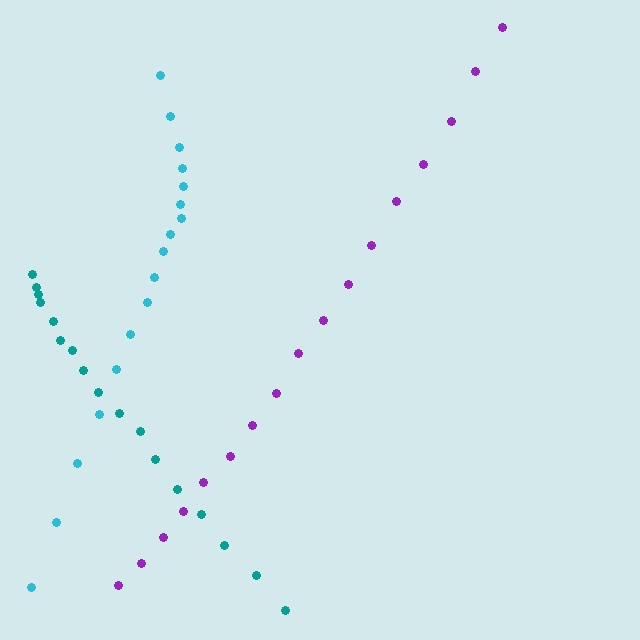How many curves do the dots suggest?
There are 3 distinct paths.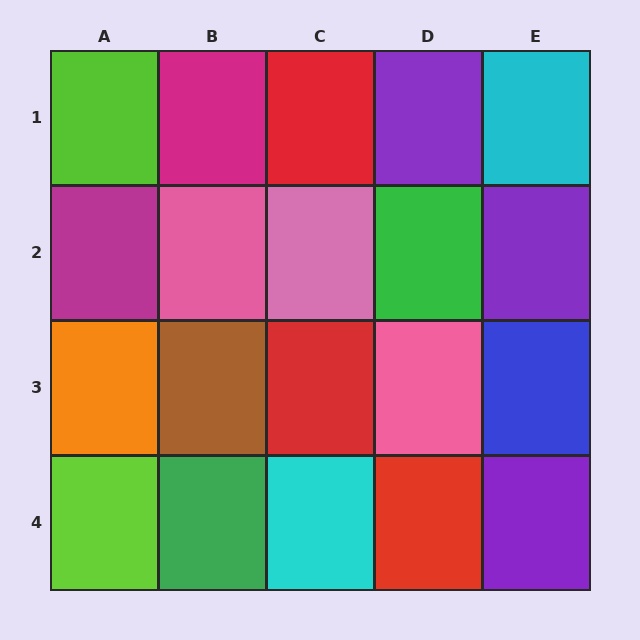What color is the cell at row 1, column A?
Lime.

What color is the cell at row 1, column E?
Cyan.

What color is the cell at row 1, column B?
Magenta.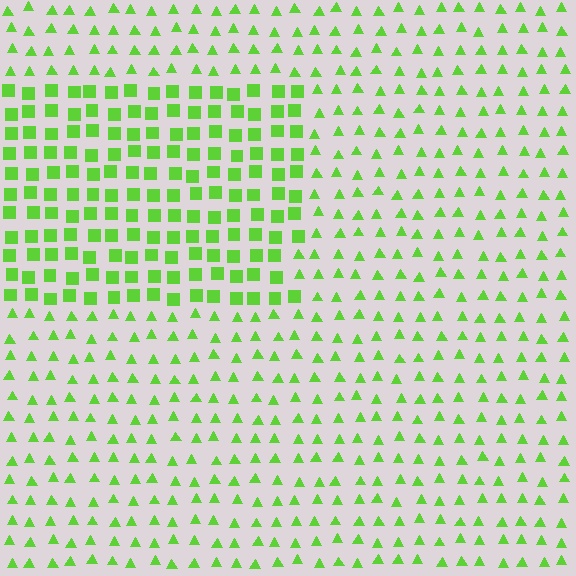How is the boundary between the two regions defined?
The boundary is defined by a change in element shape: squares inside vs. triangles outside. All elements share the same color and spacing.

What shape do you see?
I see a rectangle.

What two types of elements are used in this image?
The image uses squares inside the rectangle region and triangles outside it.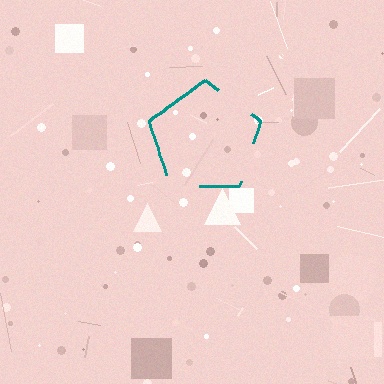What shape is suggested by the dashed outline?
The dashed outline suggests a pentagon.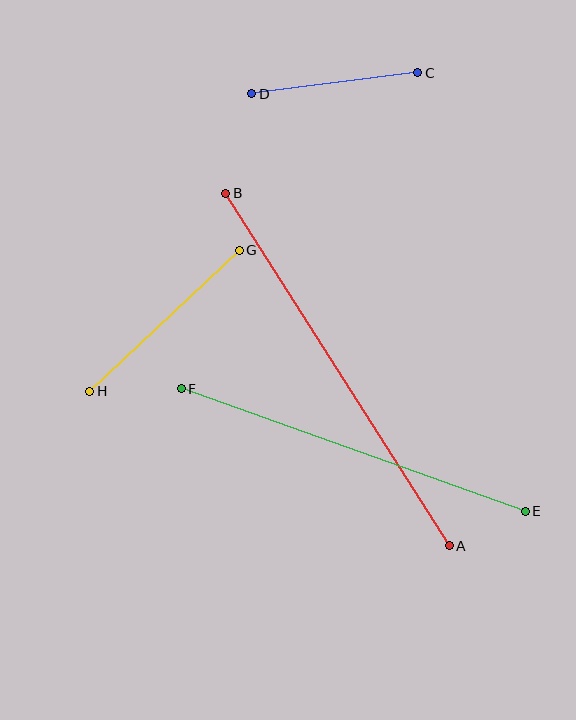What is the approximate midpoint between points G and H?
The midpoint is at approximately (164, 321) pixels.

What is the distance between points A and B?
The distance is approximately 418 pixels.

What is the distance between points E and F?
The distance is approximately 365 pixels.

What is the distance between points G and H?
The distance is approximately 205 pixels.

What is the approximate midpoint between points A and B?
The midpoint is at approximately (337, 370) pixels.